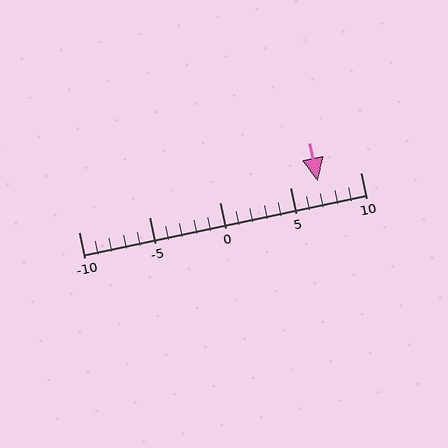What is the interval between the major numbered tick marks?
The major tick marks are spaced 5 units apart.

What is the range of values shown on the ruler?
The ruler shows values from -10 to 10.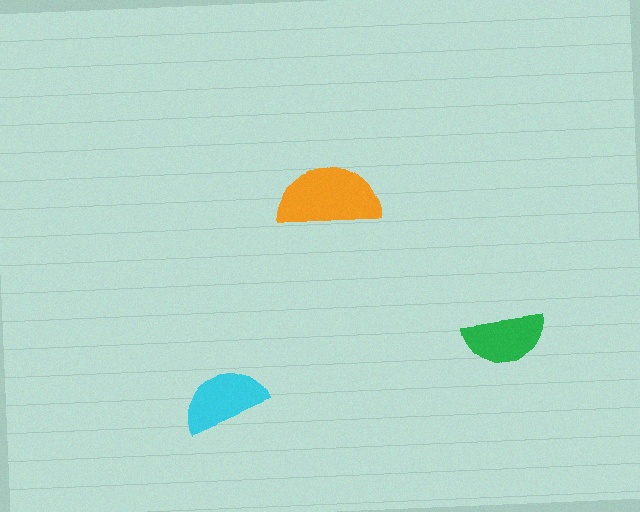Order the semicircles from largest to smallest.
the orange one, the cyan one, the green one.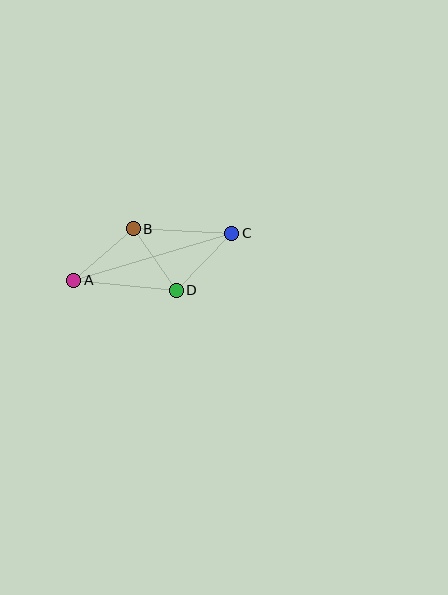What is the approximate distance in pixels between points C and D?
The distance between C and D is approximately 80 pixels.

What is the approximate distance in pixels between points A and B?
The distance between A and B is approximately 78 pixels.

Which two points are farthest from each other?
Points A and C are farthest from each other.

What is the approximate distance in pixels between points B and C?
The distance between B and C is approximately 99 pixels.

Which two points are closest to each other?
Points B and D are closest to each other.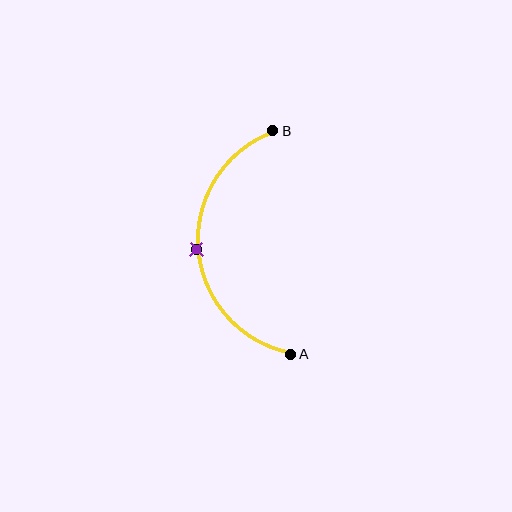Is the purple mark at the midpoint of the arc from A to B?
Yes. The purple mark lies on the arc at equal arc-length from both A and B — it is the arc midpoint.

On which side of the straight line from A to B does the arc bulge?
The arc bulges to the left of the straight line connecting A and B.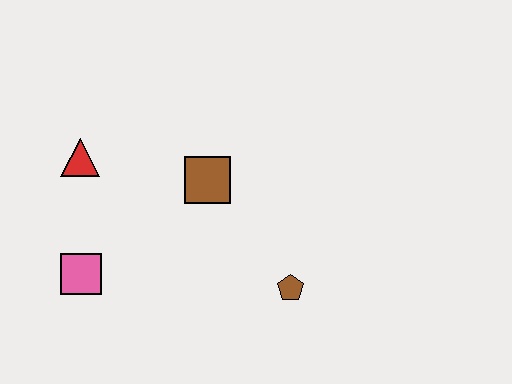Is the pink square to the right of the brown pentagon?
No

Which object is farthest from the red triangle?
The brown pentagon is farthest from the red triangle.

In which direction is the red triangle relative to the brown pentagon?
The red triangle is to the left of the brown pentagon.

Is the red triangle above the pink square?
Yes